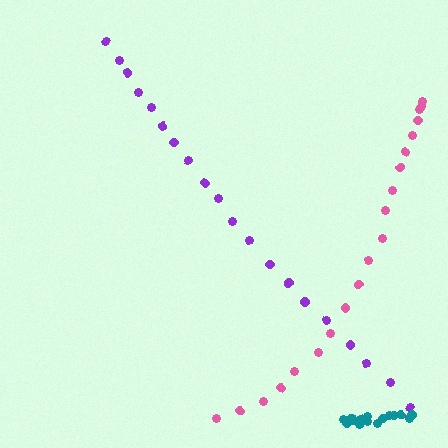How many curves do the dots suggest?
There are 3 distinct paths.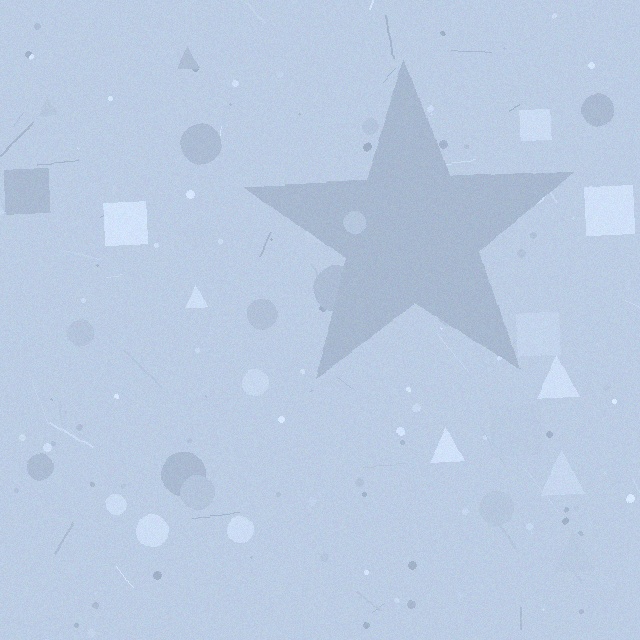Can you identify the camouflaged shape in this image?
The camouflaged shape is a star.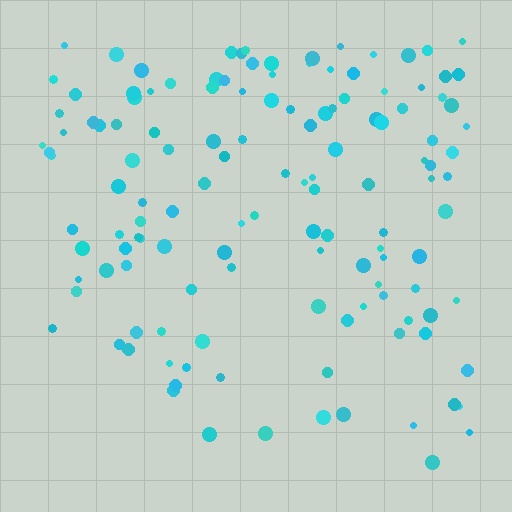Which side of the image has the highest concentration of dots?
The top.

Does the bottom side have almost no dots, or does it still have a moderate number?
Still a moderate number, just noticeably fewer than the top.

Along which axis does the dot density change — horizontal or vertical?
Vertical.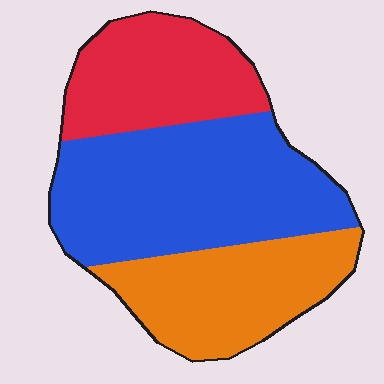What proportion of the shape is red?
Red takes up between a sixth and a third of the shape.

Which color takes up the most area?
Blue, at roughly 45%.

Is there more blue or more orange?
Blue.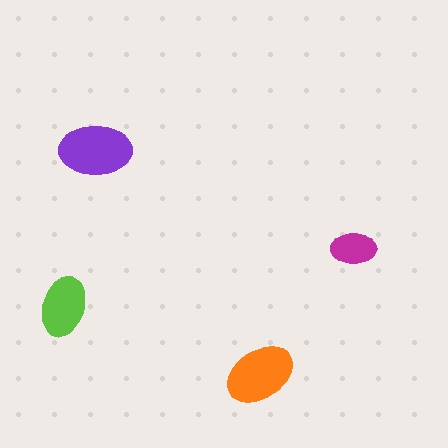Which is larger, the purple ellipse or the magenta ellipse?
The purple one.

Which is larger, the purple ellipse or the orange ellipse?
The purple one.